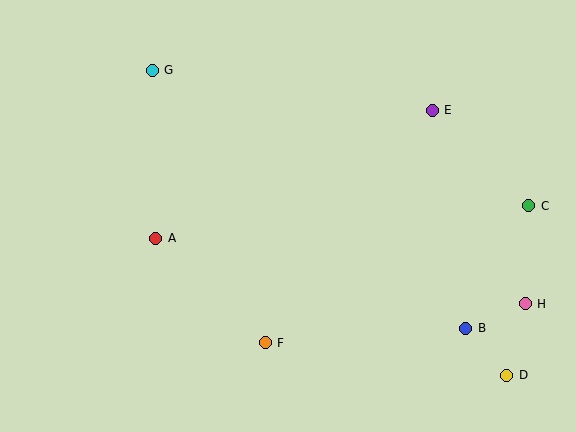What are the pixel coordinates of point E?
Point E is at (432, 110).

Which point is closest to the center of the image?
Point F at (265, 343) is closest to the center.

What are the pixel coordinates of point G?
Point G is at (152, 70).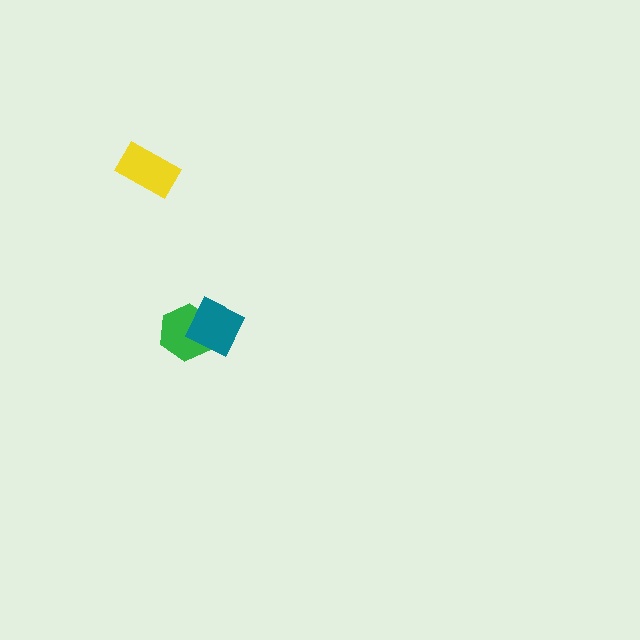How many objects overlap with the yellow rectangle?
0 objects overlap with the yellow rectangle.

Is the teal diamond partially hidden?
No, no other shape covers it.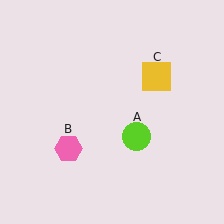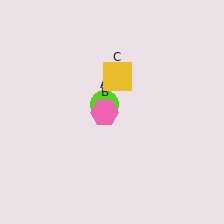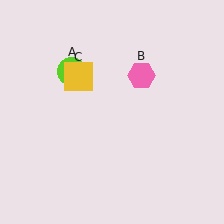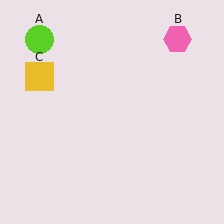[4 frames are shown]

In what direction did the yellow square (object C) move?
The yellow square (object C) moved left.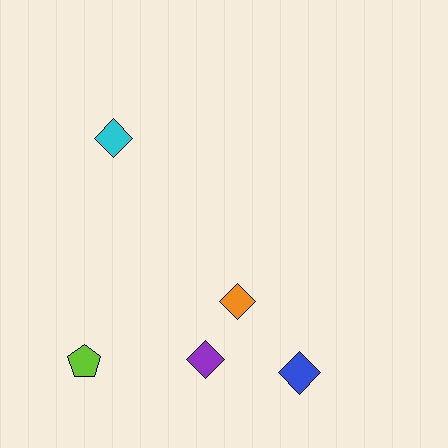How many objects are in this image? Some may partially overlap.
There are 5 objects.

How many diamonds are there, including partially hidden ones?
There are 4 diamonds.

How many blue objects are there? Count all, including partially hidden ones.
There is 1 blue object.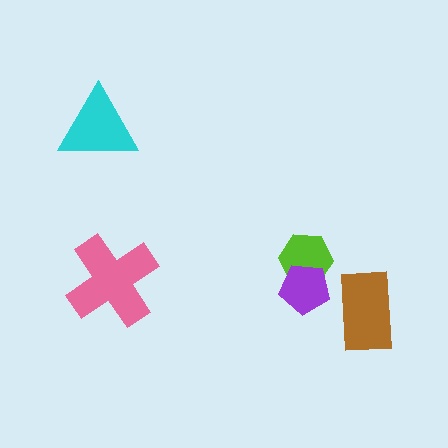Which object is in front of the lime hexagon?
The purple pentagon is in front of the lime hexagon.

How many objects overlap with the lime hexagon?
1 object overlaps with the lime hexagon.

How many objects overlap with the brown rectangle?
0 objects overlap with the brown rectangle.